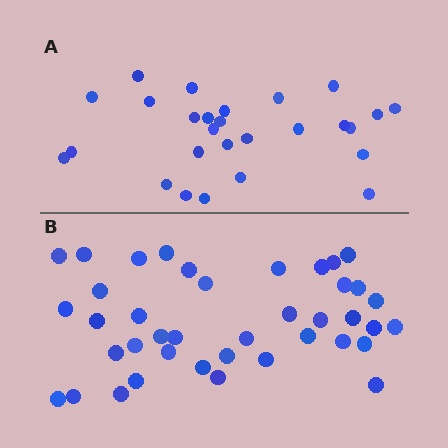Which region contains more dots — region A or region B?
Region B (the bottom region) has more dots.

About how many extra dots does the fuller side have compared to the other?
Region B has approximately 15 more dots than region A.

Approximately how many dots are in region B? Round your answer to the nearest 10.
About 40 dots.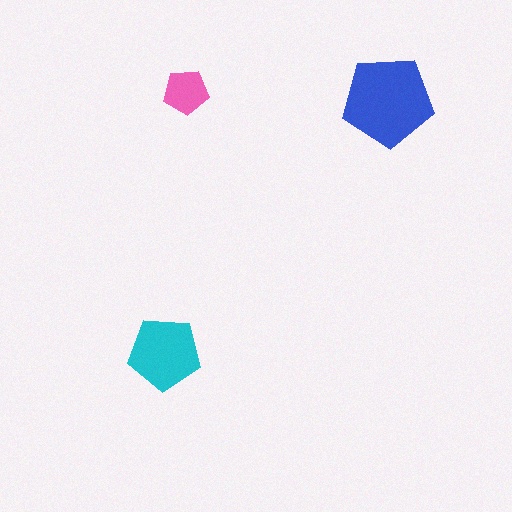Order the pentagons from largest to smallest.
the blue one, the cyan one, the pink one.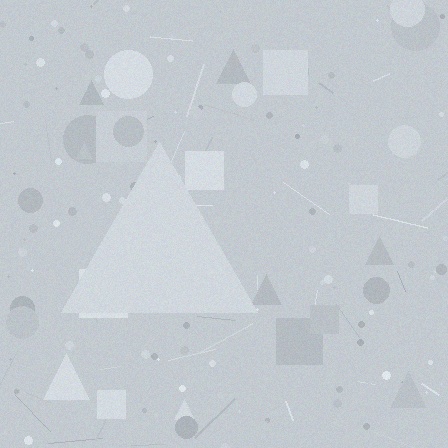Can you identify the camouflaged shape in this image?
The camouflaged shape is a triangle.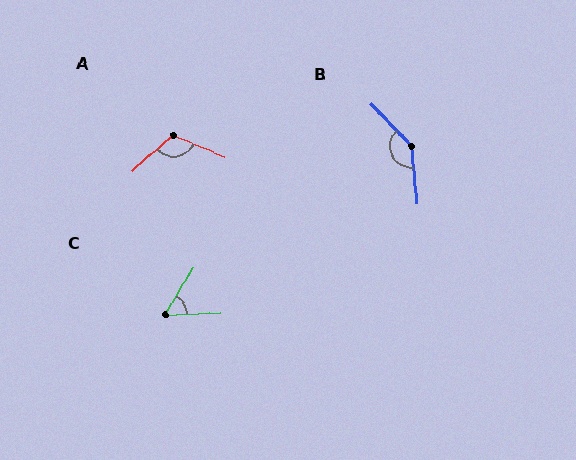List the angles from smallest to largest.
C (57°), A (117°), B (142°).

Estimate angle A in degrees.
Approximately 117 degrees.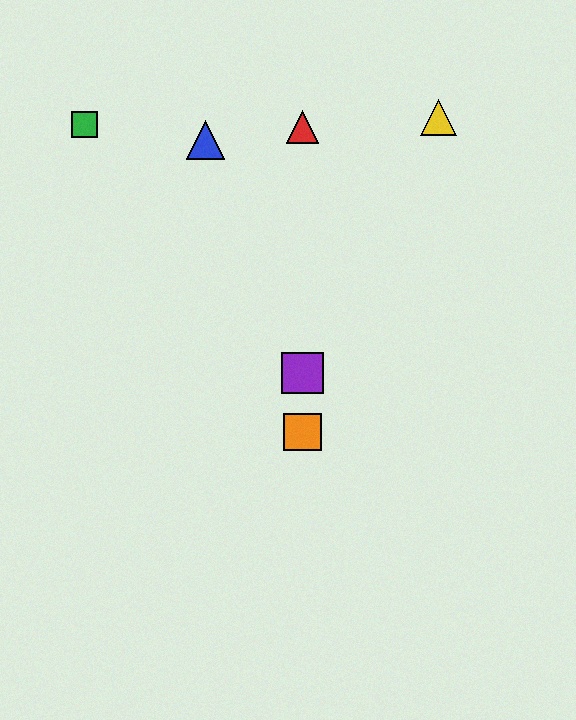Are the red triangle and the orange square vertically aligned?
Yes, both are at x≈303.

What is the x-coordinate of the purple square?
The purple square is at x≈303.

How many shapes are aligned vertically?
3 shapes (the red triangle, the purple square, the orange square) are aligned vertically.